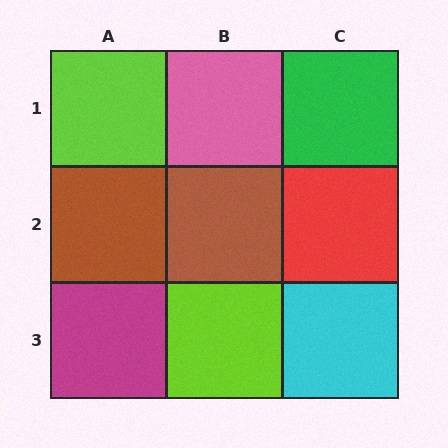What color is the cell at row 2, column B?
Brown.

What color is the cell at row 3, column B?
Lime.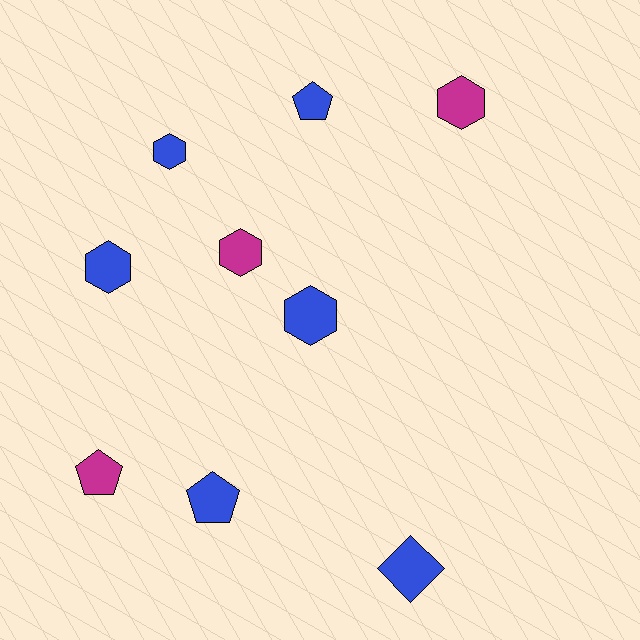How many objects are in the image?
There are 9 objects.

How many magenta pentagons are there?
There is 1 magenta pentagon.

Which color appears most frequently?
Blue, with 6 objects.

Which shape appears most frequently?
Hexagon, with 5 objects.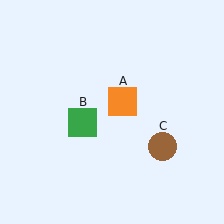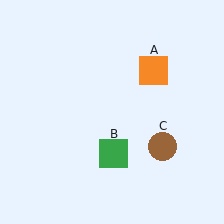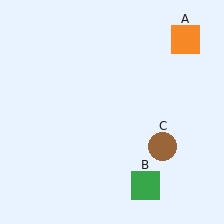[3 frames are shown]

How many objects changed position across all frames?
2 objects changed position: orange square (object A), green square (object B).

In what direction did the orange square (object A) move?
The orange square (object A) moved up and to the right.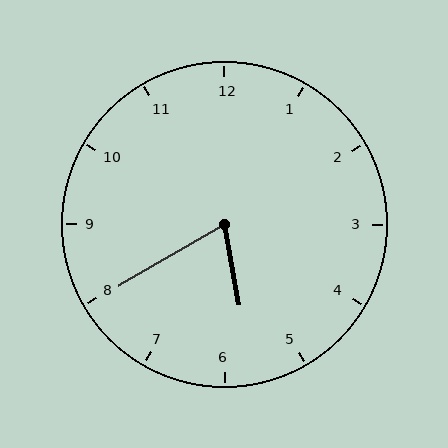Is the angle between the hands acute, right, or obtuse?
It is acute.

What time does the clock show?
5:40.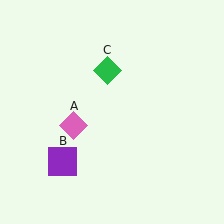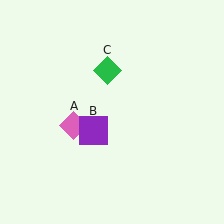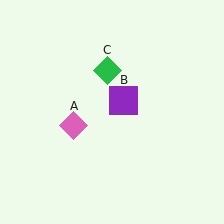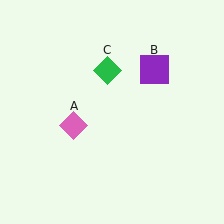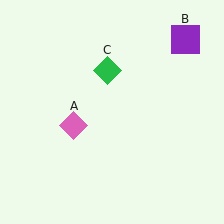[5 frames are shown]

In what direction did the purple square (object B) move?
The purple square (object B) moved up and to the right.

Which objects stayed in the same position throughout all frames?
Pink diamond (object A) and green diamond (object C) remained stationary.